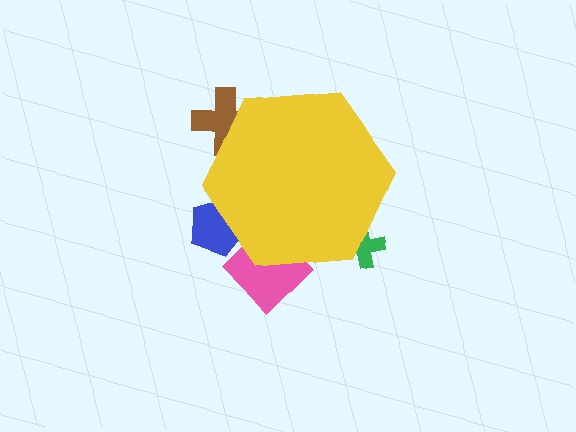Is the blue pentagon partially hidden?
Yes, the blue pentagon is partially hidden behind the yellow hexagon.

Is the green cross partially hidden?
Yes, the green cross is partially hidden behind the yellow hexagon.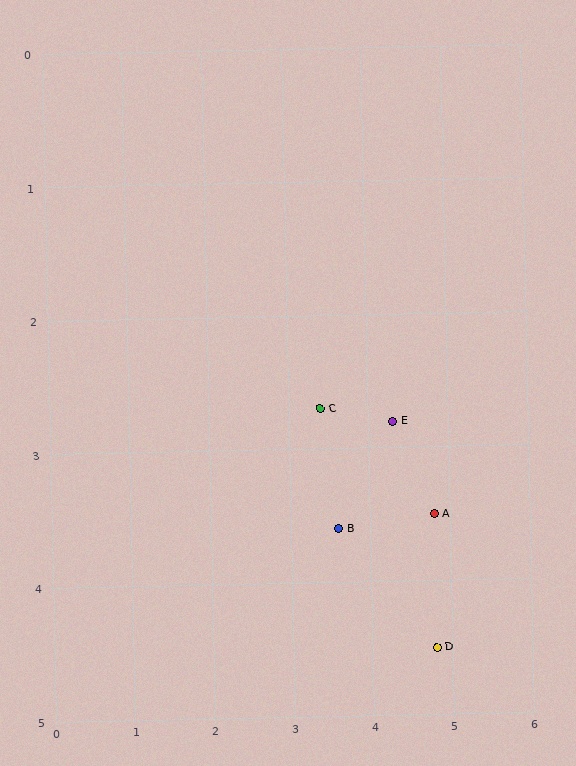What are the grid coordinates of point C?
Point C is at approximately (3.4, 2.7).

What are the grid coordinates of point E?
Point E is at approximately (4.3, 2.8).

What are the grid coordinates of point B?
Point B is at approximately (3.6, 3.6).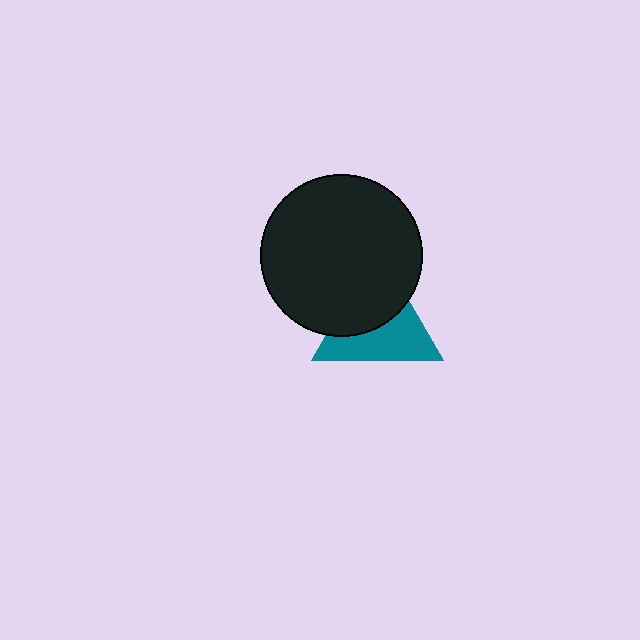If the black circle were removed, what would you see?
You would see the complete teal triangle.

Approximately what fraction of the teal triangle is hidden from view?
Roughly 48% of the teal triangle is hidden behind the black circle.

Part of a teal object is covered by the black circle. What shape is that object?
It is a triangle.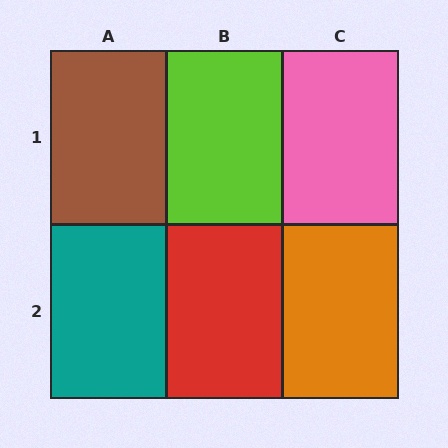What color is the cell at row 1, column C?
Pink.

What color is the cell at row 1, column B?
Lime.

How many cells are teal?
1 cell is teal.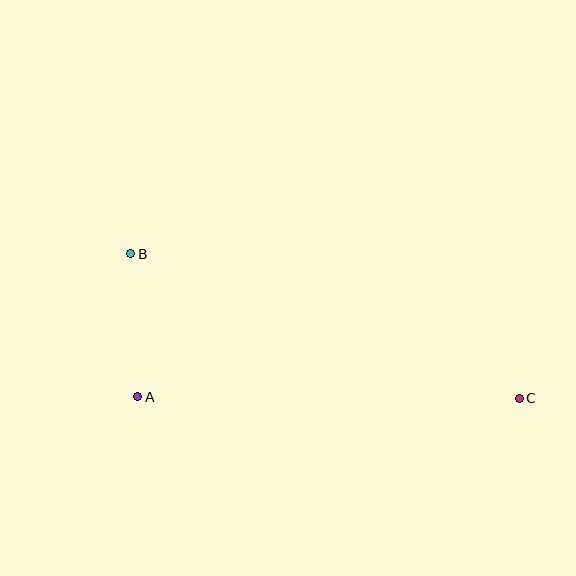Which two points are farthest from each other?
Points B and C are farthest from each other.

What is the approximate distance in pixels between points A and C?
The distance between A and C is approximately 382 pixels.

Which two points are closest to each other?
Points A and B are closest to each other.